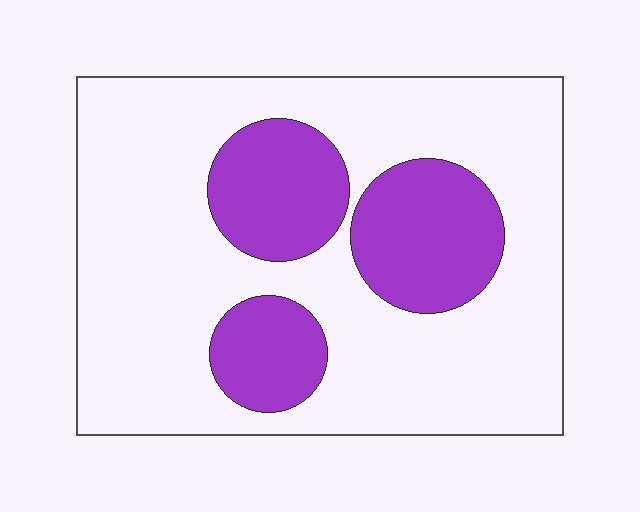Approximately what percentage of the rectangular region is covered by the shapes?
Approximately 25%.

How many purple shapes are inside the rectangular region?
3.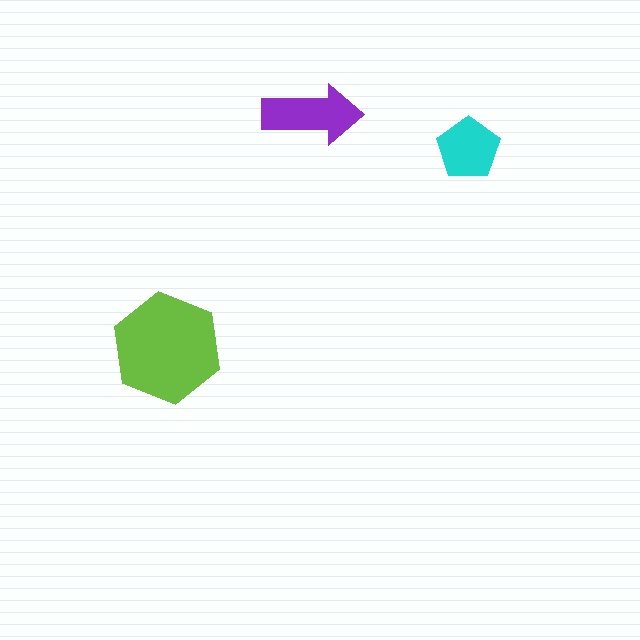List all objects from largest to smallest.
The lime hexagon, the purple arrow, the cyan pentagon.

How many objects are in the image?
There are 3 objects in the image.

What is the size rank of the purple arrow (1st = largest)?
2nd.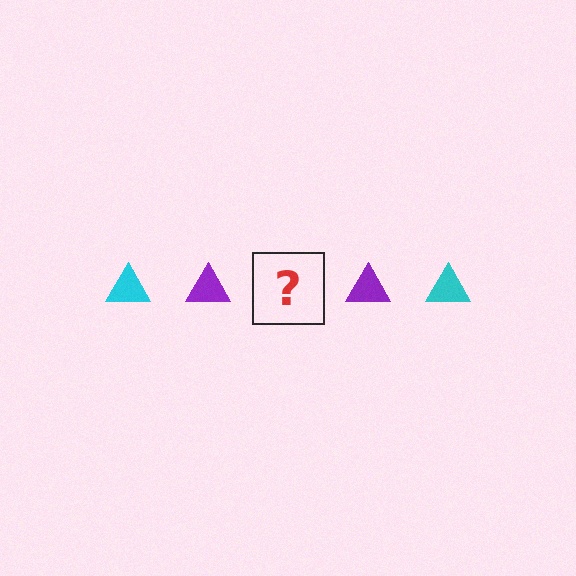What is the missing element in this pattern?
The missing element is a cyan triangle.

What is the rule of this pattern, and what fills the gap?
The rule is that the pattern cycles through cyan, purple triangles. The gap should be filled with a cyan triangle.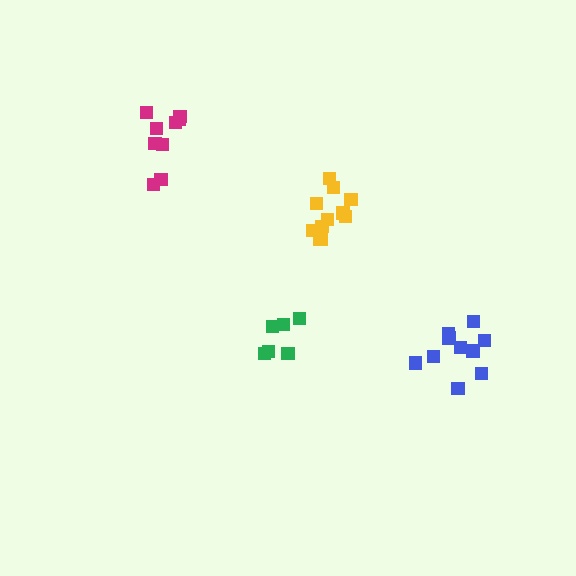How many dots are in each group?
Group 1: 6 dots, Group 2: 9 dots, Group 3: 11 dots, Group 4: 10 dots (36 total).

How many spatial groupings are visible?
There are 4 spatial groupings.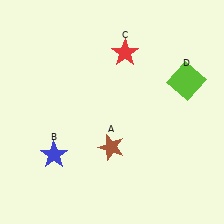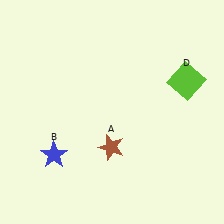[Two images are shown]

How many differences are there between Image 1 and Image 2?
There is 1 difference between the two images.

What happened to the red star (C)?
The red star (C) was removed in Image 2. It was in the top-right area of Image 1.